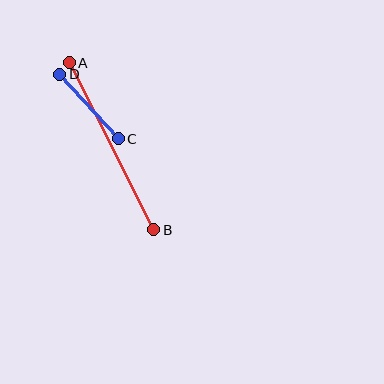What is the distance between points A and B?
The distance is approximately 187 pixels.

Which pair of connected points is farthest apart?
Points A and B are farthest apart.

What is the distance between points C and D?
The distance is approximately 87 pixels.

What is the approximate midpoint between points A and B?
The midpoint is at approximately (111, 146) pixels.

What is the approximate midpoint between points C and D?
The midpoint is at approximately (89, 107) pixels.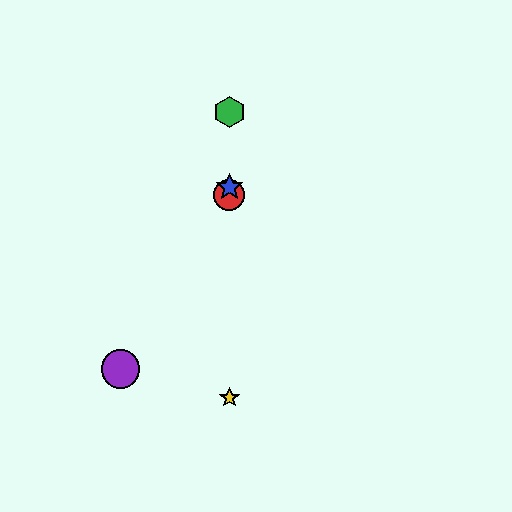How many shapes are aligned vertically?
4 shapes (the red circle, the blue star, the green hexagon, the yellow star) are aligned vertically.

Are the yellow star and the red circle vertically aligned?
Yes, both are at x≈229.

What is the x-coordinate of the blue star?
The blue star is at x≈229.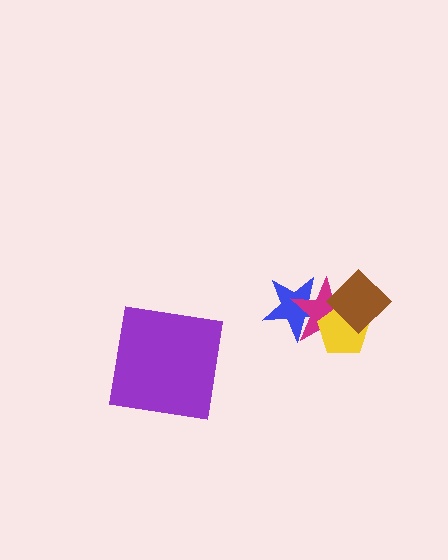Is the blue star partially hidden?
Yes, it is partially covered by another shape.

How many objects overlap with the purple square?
0 objects overlap with the purple square.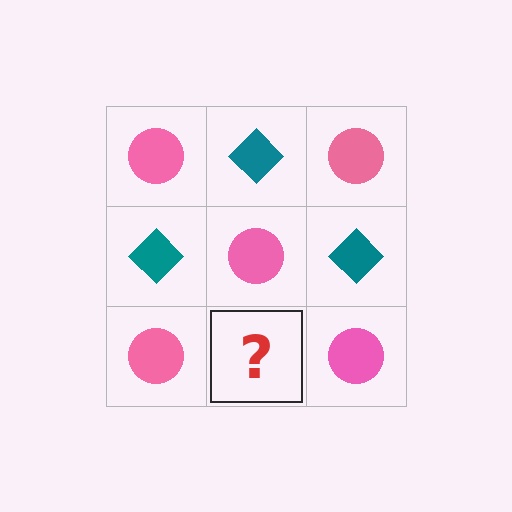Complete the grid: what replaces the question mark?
The question mark should be replaced with a teal diamond.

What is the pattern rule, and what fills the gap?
The rule is that it alternates pink circle and teal diamond in a checkerboard pattern. The gap should be filled with a teal diamond.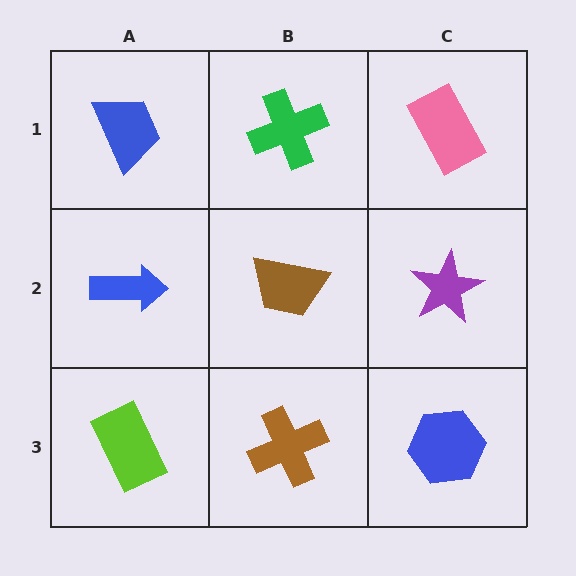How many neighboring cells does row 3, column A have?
2.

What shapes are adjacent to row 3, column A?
A blue arrow (row 2, column A), a brown cross (row 3, column B).